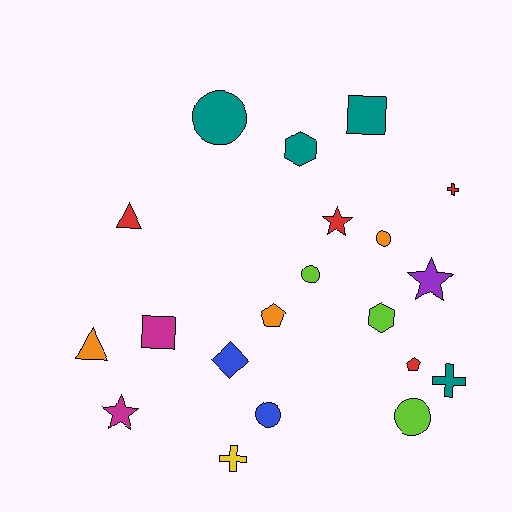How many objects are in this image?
There are 20 objects.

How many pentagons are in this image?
There are 2 pentagons.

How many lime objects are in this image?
There are 3 lime objects.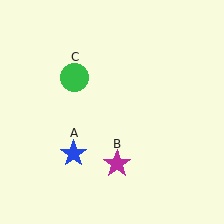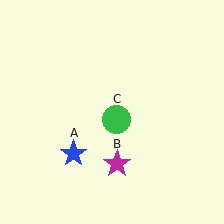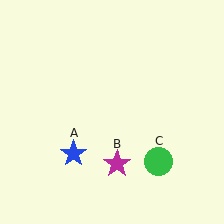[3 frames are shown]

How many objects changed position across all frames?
1 object changed position: green circle (object C).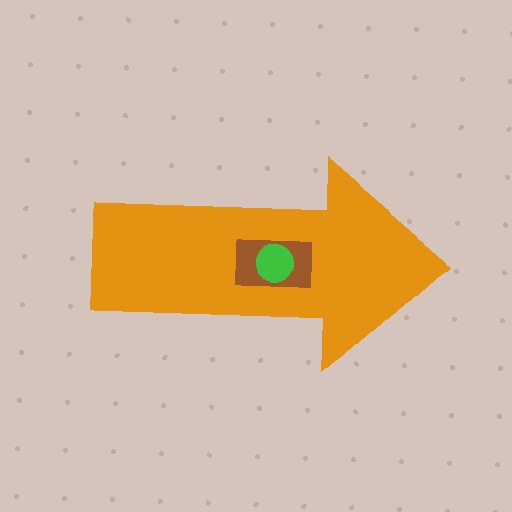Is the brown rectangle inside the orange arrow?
Yes.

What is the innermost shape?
The green circle.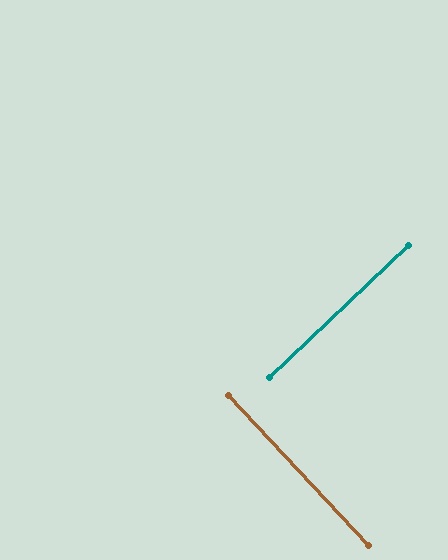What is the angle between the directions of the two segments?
Approximately 89 degrees.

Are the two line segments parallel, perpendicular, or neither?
Perpendicular — they meet at approximately 89°.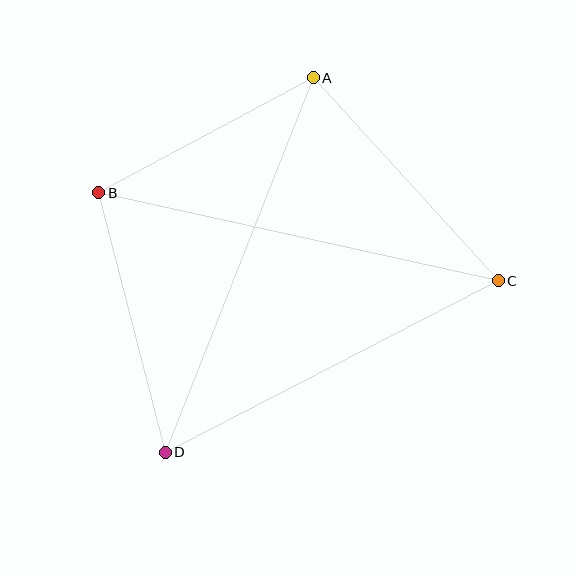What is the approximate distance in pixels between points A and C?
The distance between A and C is approximately 275 pixels.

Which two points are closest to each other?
Points A and B are closest to each other.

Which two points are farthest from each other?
Points B and C are farthest from each other.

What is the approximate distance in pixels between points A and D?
The distance between A and D is approximately 403 pixels.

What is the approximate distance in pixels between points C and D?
The distance between C and D is approximately 375 pixels.